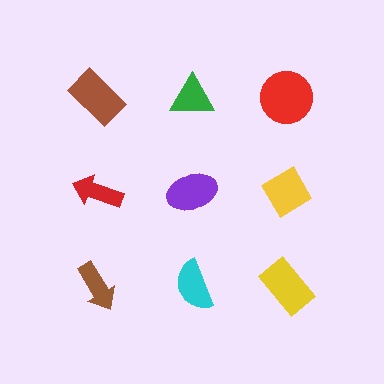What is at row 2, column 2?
A purple ellipse.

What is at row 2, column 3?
A yellow diamond.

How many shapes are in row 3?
3 shapes.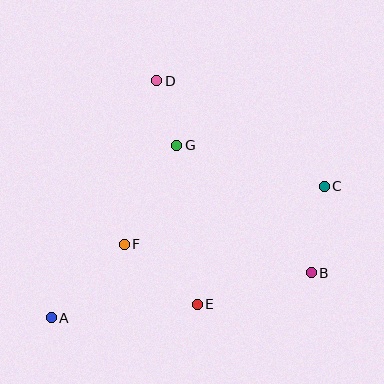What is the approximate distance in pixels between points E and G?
The distance between E and G is approximately 160 pixels.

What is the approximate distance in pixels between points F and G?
The distance between F and G is approximately 112 pixels.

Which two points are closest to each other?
Points D and G are closest to each other.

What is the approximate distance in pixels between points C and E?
The distance between C and E is approximately 173 pixels.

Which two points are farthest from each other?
Points A and C are farthest from each other.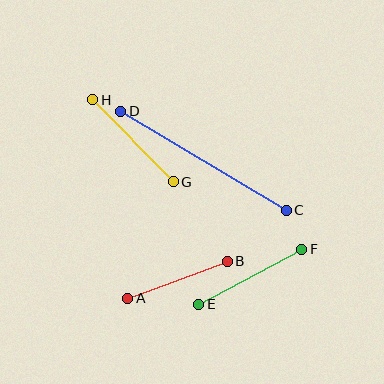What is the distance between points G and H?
The distance is approximately 114 pixels.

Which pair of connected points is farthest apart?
Points C and D are farthest apart.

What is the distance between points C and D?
The distance is approximately 193 pixels.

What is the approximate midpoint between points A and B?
The midpoint is at approximately (178, 280) pixels.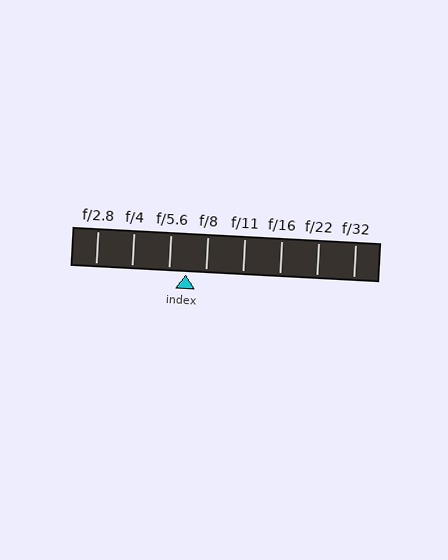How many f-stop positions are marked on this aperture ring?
There are 8 f-stop positions marked.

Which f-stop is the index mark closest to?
The index mark is closest to f/5.6.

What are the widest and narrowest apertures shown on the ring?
The widest aperture shown is f/2.8 and the narrowest is f/32.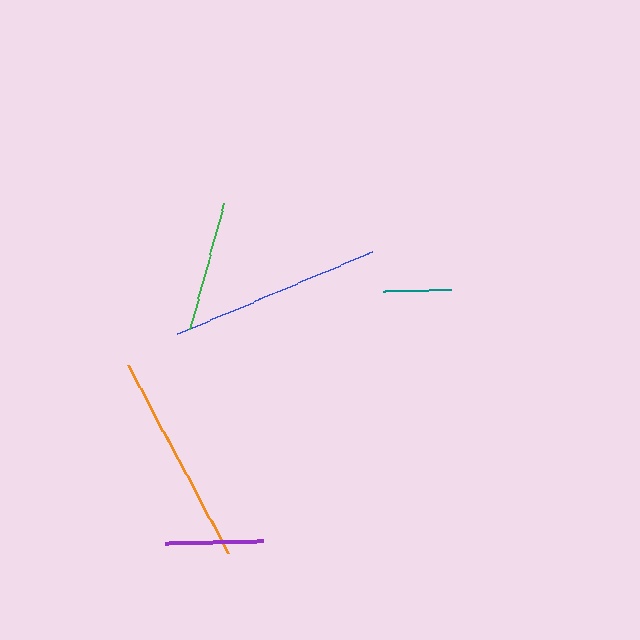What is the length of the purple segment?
The purple segment is approximately 97 pixels long.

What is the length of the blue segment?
The blue segment is approximately 213 pixels long.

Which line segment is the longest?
The orange line is the longest at approximately 213 pixels.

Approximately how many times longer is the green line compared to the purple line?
The green line is approximately 1.3 times the length of the purple line.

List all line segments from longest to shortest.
From longest to shortest: orange, blue, green, purple, teal.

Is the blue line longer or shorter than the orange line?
The orange line is longer than the blue line.